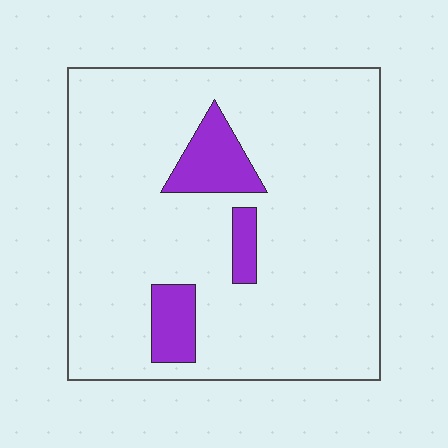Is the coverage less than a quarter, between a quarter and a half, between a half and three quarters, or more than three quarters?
Less than a quarter.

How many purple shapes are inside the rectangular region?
3.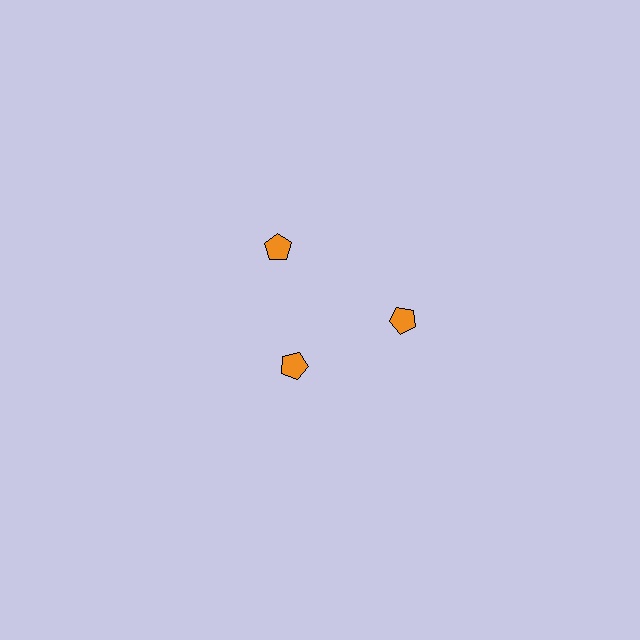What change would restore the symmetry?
The symmetry would be restored by moving it outward, back onto the ring so that all 3 pentagons sit at equal angles and equal distance from the center.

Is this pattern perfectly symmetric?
No. The 3 orange pentagons are arranged in a ring, but one element near the 7 o'clock position is pulled inward toward the center, breaking the 3-fold rotational symmetry.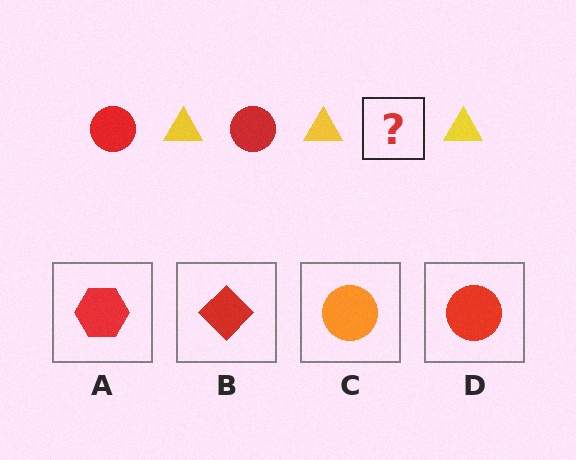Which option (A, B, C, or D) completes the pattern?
D.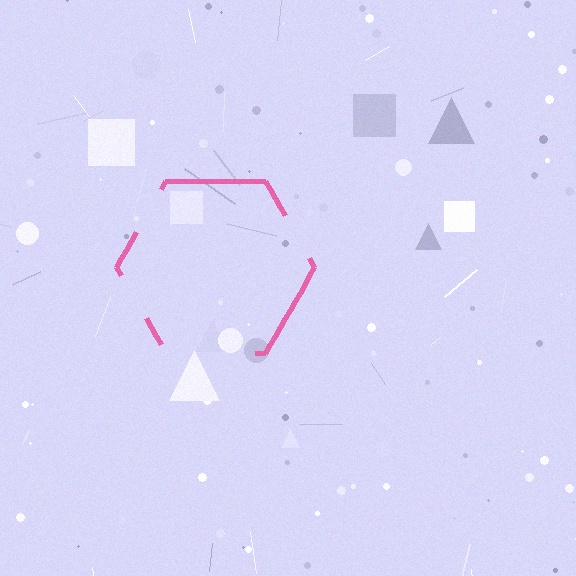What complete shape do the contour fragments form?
The contour fragments form a hexagon.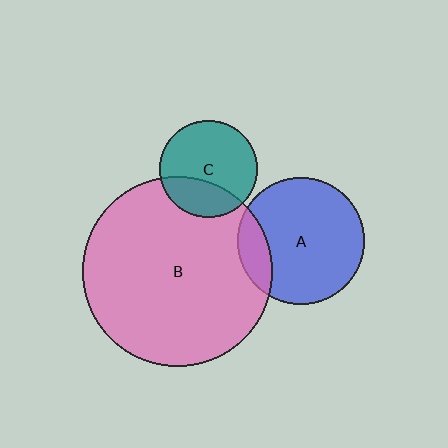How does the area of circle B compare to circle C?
Approximately 3.8 times.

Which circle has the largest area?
Circle B (pink).